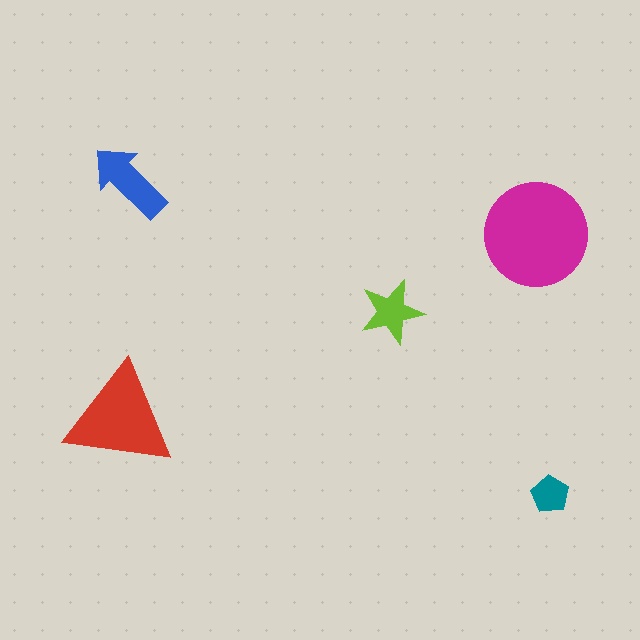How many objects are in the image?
There are 5 objects in the image.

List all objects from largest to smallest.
The magenta circle, the red triangle, the blue arrow, the lime star, the teal pentagon.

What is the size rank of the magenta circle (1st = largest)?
1st.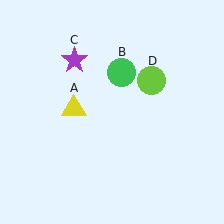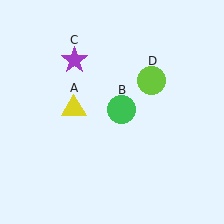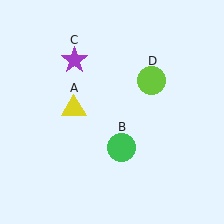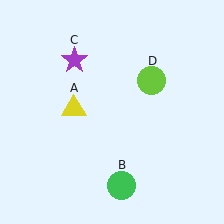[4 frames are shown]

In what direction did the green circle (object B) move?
The green circle (object B) moved down.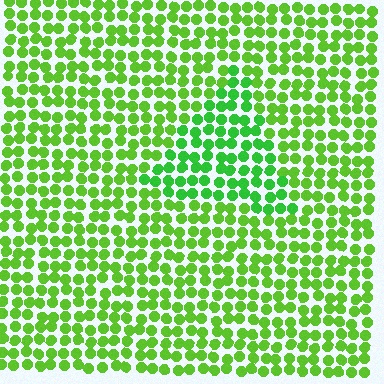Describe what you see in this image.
The image is filled with small lime elements in a uniform arrangement. A triangle-shaped region is visible where the elements are tinted to a slightly different hue, forming a subtle color boundary.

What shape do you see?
I see a triangle.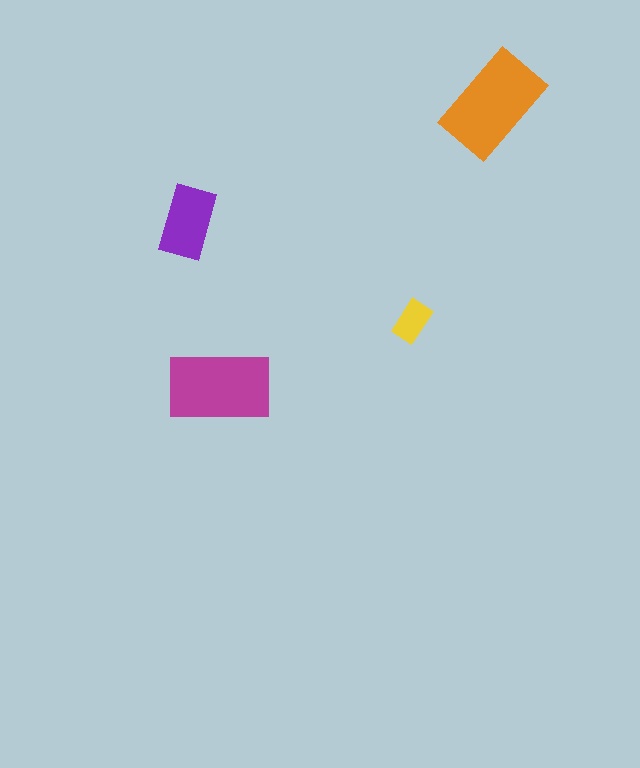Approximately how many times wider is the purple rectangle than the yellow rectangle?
About 1.5 times wider.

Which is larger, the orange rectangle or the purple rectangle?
The orange one.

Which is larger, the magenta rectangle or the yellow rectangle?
The magenta one.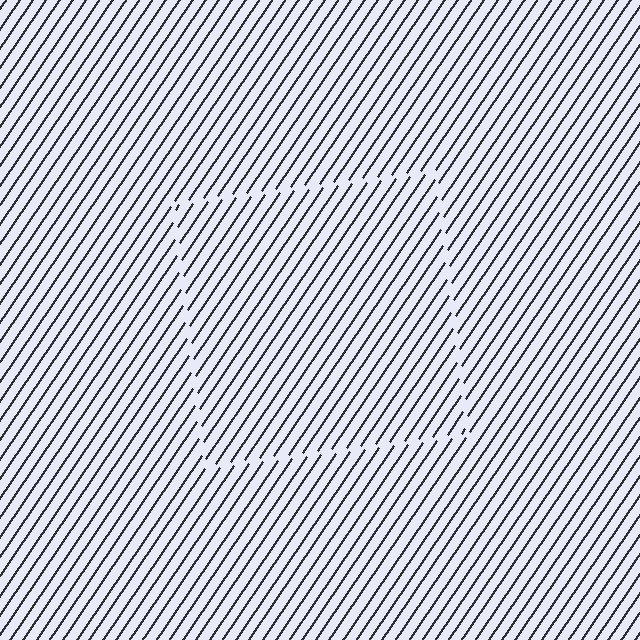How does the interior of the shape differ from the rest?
The interior of the shape contains the same grating, shifted by half a period — the contour is defined by the phase discontinuity where line-ends from the inner and outer gratings abut.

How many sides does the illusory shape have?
4 sides — the line-ends trace a square.